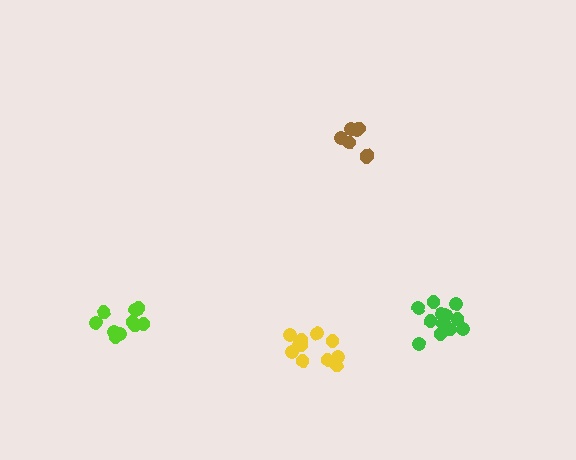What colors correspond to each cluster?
The clusters are colored: brown, lime, yellow, green.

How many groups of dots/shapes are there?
There are 4 groups.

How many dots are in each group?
Group 1: 7 dots, Group 2: 10 dots, Group 3: 11 dots, Group 4: 13 dots (41 total).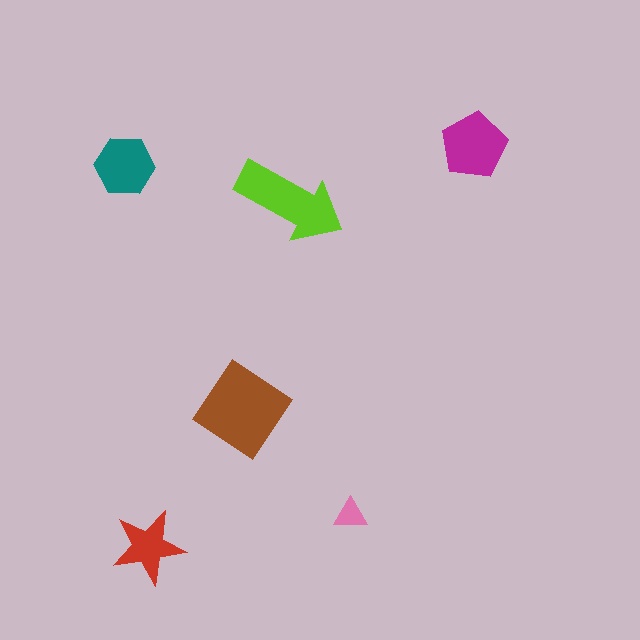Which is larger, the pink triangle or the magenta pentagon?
The magenta pentagon.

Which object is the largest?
The brown diamond.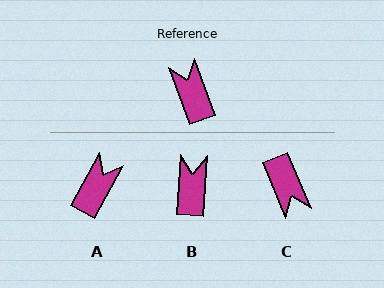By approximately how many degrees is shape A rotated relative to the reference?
Approximately 49 degrees clockwise.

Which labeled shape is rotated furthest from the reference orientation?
C, about 178 degrees away.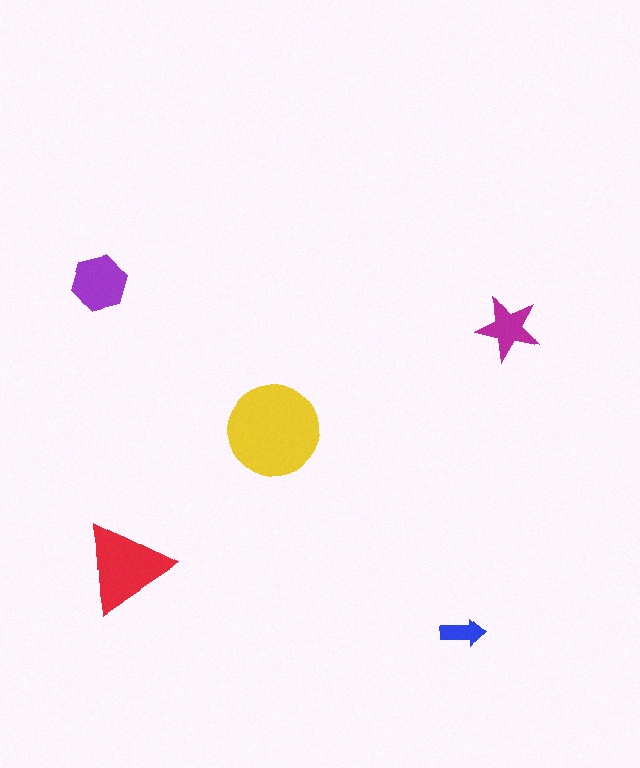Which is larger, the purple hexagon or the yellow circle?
The yellow circle.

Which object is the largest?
The yellow circle.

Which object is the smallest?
The blue arrow.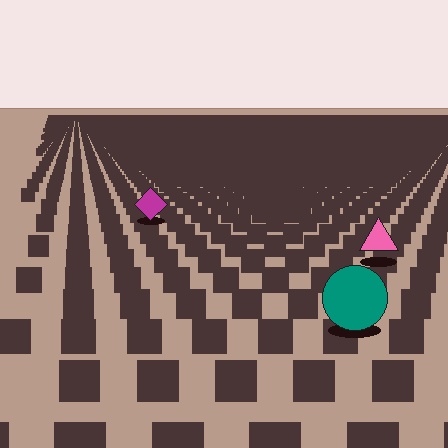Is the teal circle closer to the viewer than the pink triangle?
Yes. The teal circle is closer — you can tell from the texture gradient: the ground texture is coarser near it.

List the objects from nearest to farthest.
From nearest to farthest: the teal circle, the pink triangle, the magenta diamond.